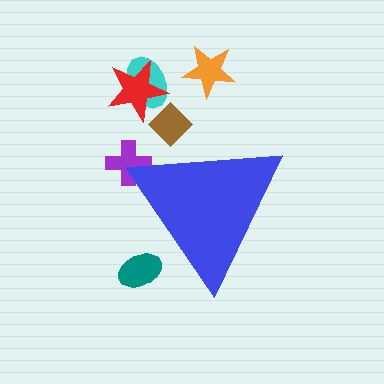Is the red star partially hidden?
No, the red star is fully visible.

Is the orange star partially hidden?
No, the orange star is fully visible.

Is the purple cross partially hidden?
Yes, the purple cross is partially hidden behind the blue triangle.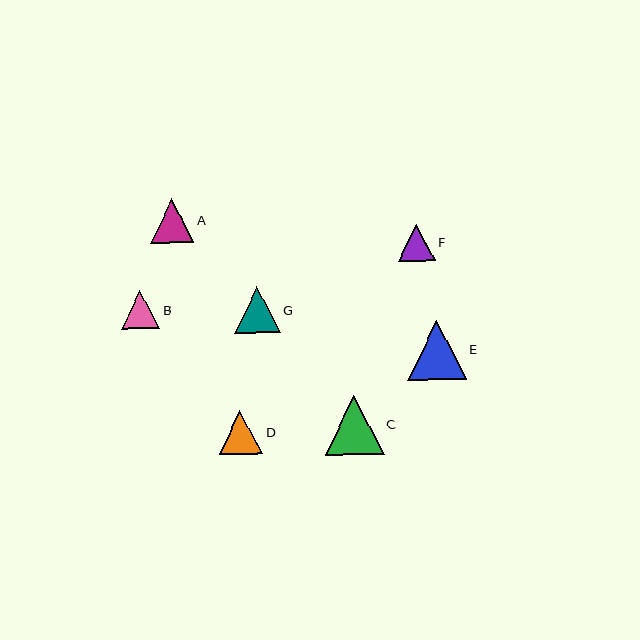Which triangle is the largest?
Triangle C is the largest with a size of approximately 59 pixels.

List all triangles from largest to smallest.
From largest to smallest: C, E, G, D, A, B, F.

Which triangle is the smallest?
Triangle F is the smallest with a size of approximately 38 pixels.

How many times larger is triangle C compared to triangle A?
Triangle C is approximately 1.4 times the size of triangle A.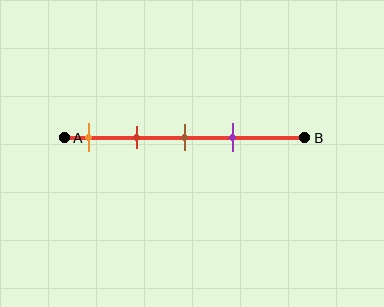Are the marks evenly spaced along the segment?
Yes, the marks are approximately evenly spaced.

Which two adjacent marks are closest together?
The brown and purple marks are the closest adjacent pair.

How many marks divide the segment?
There are 4 marks dividing the segment.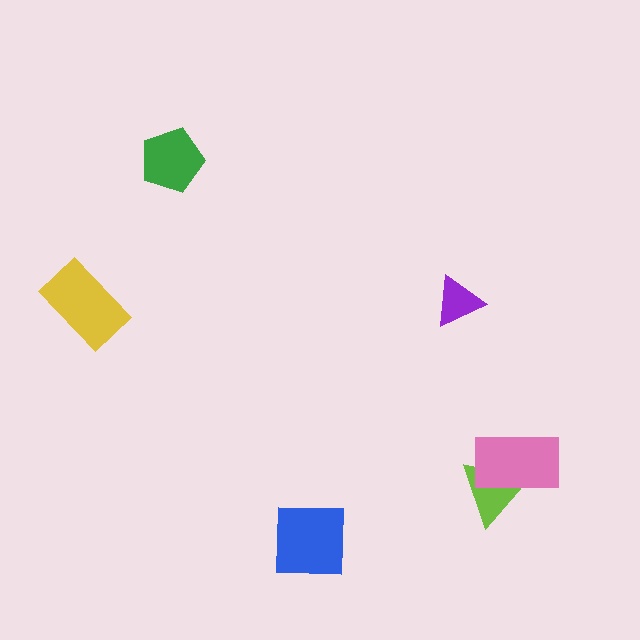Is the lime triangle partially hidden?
Yes, it is partially covered by another shape.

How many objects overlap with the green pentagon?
0 objects overlap with the green pentagon.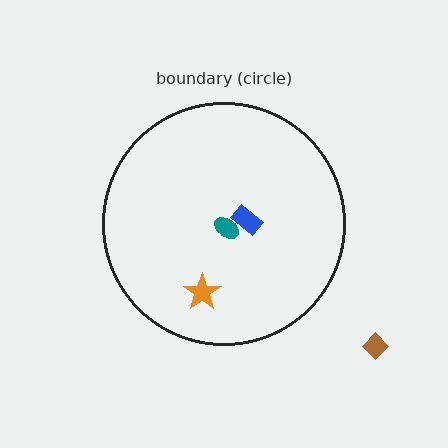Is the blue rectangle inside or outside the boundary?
Inside.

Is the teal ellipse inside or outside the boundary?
Inside.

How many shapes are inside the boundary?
3 inside, 1 outside.